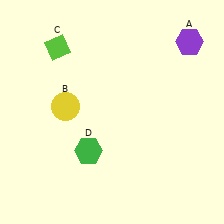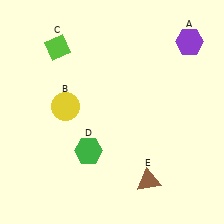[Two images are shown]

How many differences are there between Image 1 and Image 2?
There is 1 difference between the two images.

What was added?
A brown triangle (E) was added in Image 2.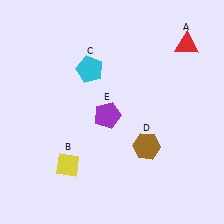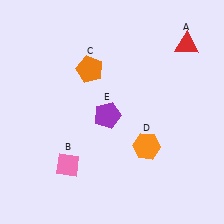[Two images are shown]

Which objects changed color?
B changed from yellow to pink. C changed from cyan to orange. D changed from brown to orange.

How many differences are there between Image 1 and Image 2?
There are 3 differences between the two images.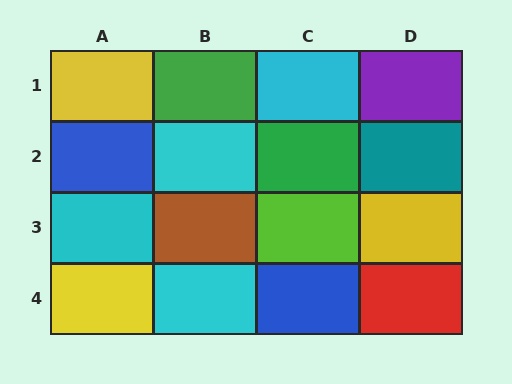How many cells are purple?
1 cell is purple.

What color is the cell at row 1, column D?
Purple.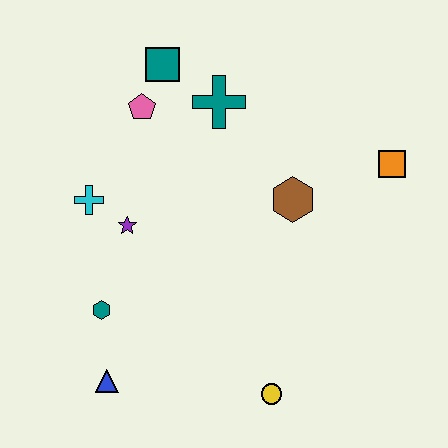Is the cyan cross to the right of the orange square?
No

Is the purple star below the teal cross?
Yes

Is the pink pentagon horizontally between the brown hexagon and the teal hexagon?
Yes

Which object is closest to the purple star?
The cyan cross is closest to the purple star.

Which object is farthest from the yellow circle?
The teal square is farthest from the yellow circle.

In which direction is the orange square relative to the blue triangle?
The orange square is to the right of the blue triangle.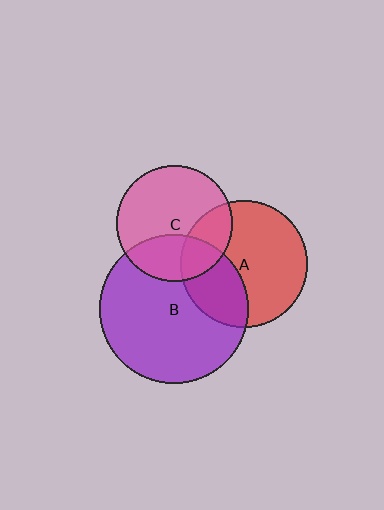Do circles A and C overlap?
Yes.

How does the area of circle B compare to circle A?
Approximately 1.4 times.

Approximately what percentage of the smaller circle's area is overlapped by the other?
Approximately 25%.